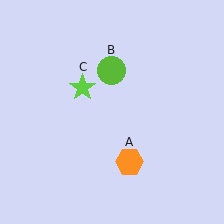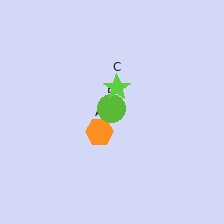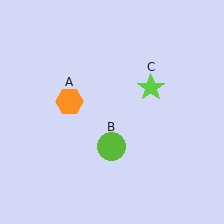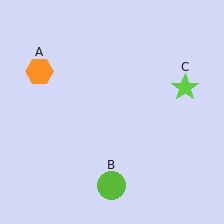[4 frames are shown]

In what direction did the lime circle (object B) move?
The lime circle (object B) moved down.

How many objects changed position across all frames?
3 objects changed position: orange hexagon (object A), lime circle (object B), lime star (object C).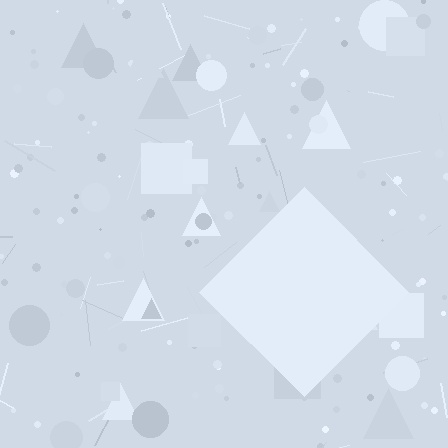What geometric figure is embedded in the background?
A diamond is embedded in the background.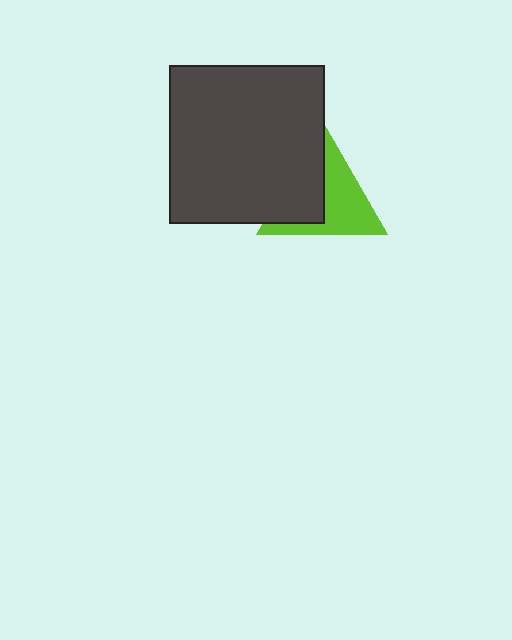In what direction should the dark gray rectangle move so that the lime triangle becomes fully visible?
The dark gray rectangle should move left. That is the shortest direction to clear the overlap and leave the lime triangle fully visible.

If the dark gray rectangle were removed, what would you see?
You would see the complete lime triangle.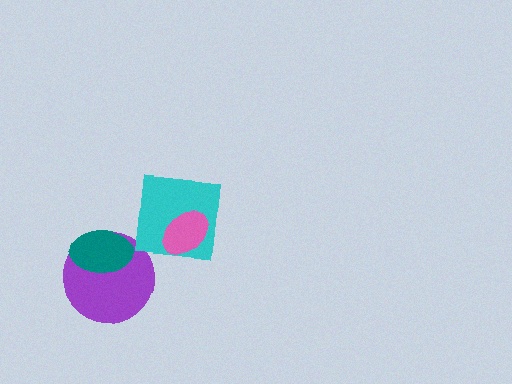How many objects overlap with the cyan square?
1 object overlaps with the cyan square.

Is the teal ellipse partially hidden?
No, no other shape covers it.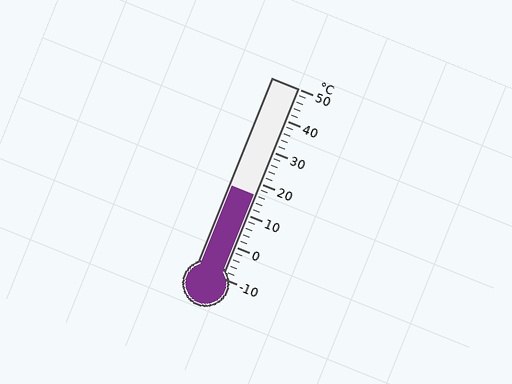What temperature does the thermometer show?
The thermometer shows approximately 16°C.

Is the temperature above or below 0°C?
The temperature is above 0°C.